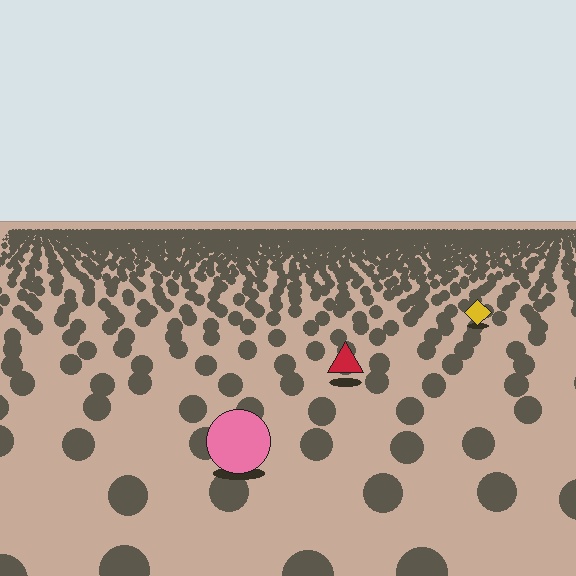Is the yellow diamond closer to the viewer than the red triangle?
No. The red triangle is closer — you can tell from the texture gradient: the ground texture is coarser near it.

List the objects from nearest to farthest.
From nearest to farthest: the pink circle, the red triangle, the yellow diamond.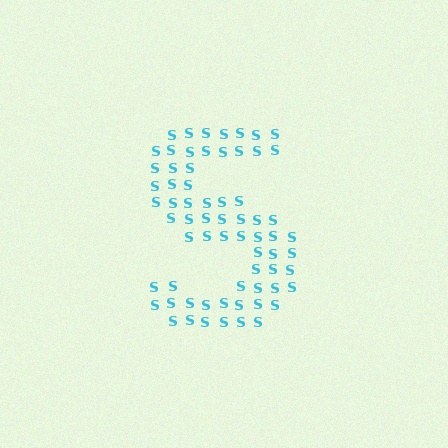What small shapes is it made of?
It is made of small letter S's.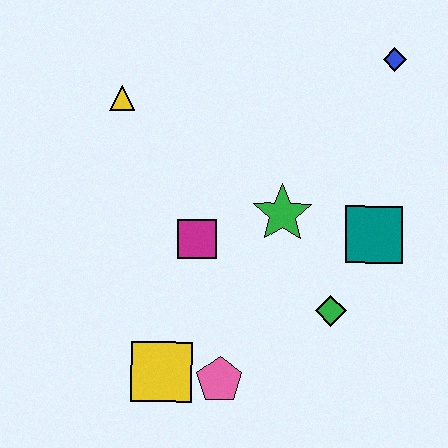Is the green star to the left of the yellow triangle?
No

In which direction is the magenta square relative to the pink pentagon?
The magenta square is above the pink pentagon.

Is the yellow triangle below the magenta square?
No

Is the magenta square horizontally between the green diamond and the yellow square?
Yes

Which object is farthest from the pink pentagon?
The blue diamond is farthest from the pink pentagon.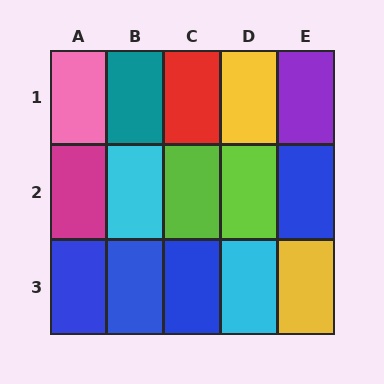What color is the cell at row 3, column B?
Blue.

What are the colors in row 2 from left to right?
Magenta, cyan, lime, lime, blue.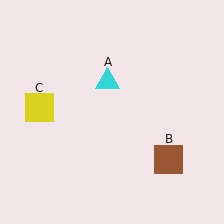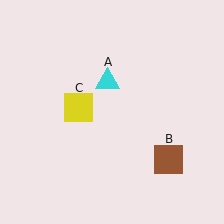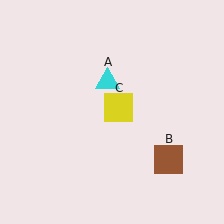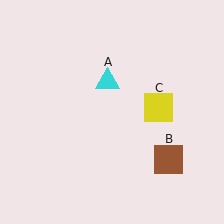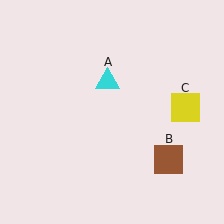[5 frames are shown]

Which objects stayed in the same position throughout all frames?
Cyan triangle (object A) and brown square (object B) remained stationary.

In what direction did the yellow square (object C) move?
The yellow square (object C) moved right.